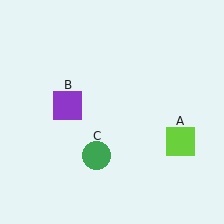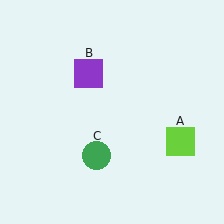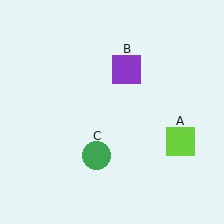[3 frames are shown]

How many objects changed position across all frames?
1 object changed position: purple square (object B).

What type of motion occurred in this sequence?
The purple square (object B) rotated clockwise around the center of the scene.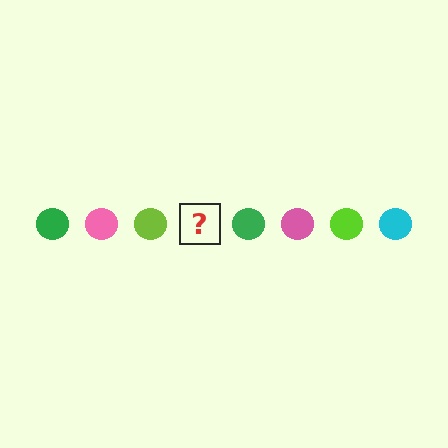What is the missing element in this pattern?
The missing element is a cyan circle.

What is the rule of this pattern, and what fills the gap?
The rule is that the pattern cycles through green, pink, lime, cyan circles. The gap should be filled with a cyan circle.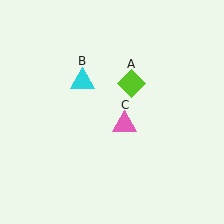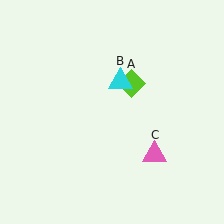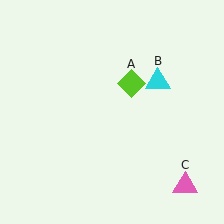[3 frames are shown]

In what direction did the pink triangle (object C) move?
The pink triangle (object C) moved down and to the right.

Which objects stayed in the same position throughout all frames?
Lime diamond (object A) remained stationary.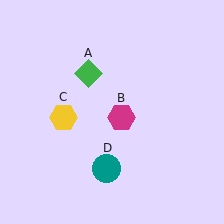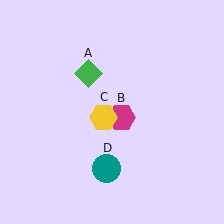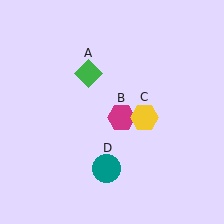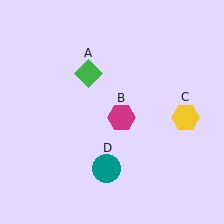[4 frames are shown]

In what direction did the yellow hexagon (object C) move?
The yellow hexagon (object C) moved right.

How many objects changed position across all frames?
1 object changed position: yellow hexagon (object C).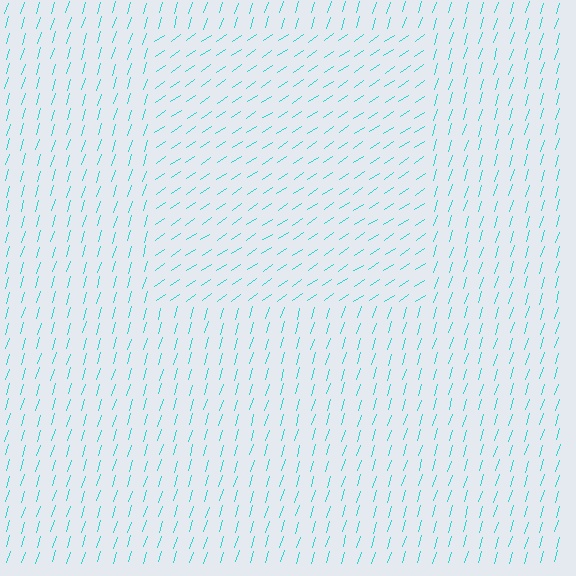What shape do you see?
I see a rectangle.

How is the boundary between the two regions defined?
The boundary is defined purely by a change in line orientation (approximately 38 degrees difference). All lines are the same color and thickness.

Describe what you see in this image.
The image is filled with small cyan line segments. A rectangle region in the image has lines oriented differently from the surrounding lines, creating a visible texture boundary.